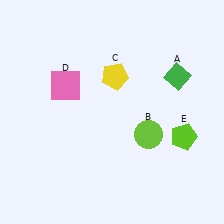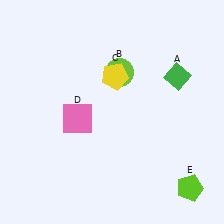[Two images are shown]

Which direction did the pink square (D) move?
The pink square (D) moved down.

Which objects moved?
The objects that moved are: the lime circle (B), the pink square (D), the lime pentagon (E).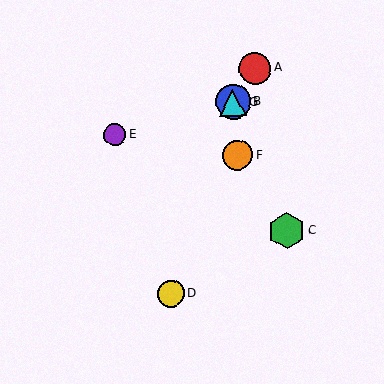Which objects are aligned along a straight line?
Objects A, B, G are aligned along a straight line.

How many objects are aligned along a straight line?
3 objects (A, B, G) are aligned along a straight line.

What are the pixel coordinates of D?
Object D is at (171, 294).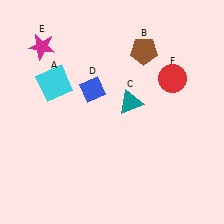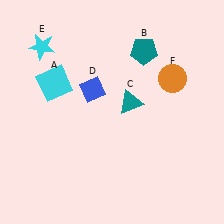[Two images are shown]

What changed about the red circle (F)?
In Image 1, F is red. In Image 2, it changed to orange.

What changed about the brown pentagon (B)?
In Image 1, B is brown. In Image 2, it changed to teal.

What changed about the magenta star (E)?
In Image 1, E is magenta. In Image 2, it changed to cyan.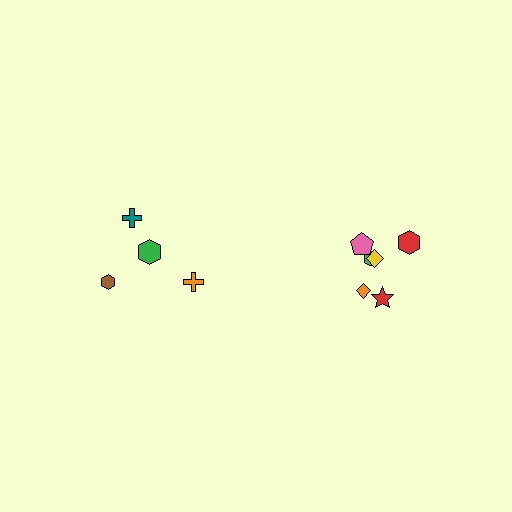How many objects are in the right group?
There are 6 objects.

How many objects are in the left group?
There are 4 objects.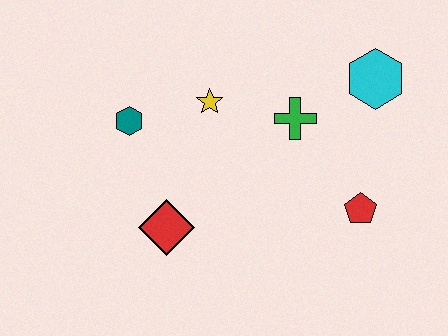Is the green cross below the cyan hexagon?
Yes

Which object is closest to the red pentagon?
The green cross is closest to the red pentagon.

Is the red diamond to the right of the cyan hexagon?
No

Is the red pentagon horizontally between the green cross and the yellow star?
No